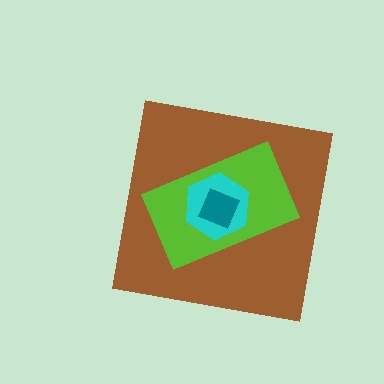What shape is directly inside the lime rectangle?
The cyan hexagon.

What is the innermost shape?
The teal square.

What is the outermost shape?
The brown square.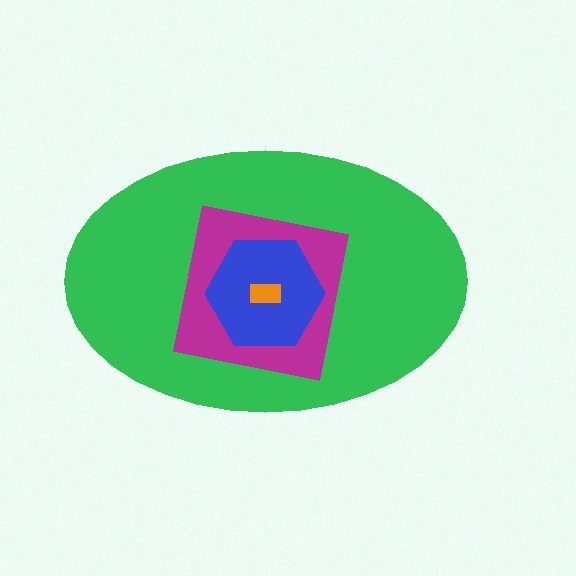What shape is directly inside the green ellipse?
The magenta square.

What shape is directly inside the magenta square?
The blue hexagon.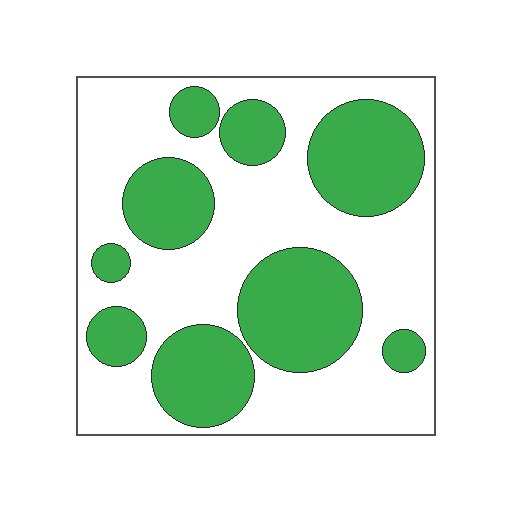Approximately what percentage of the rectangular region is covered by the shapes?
Approximately 40%.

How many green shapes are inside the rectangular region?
9.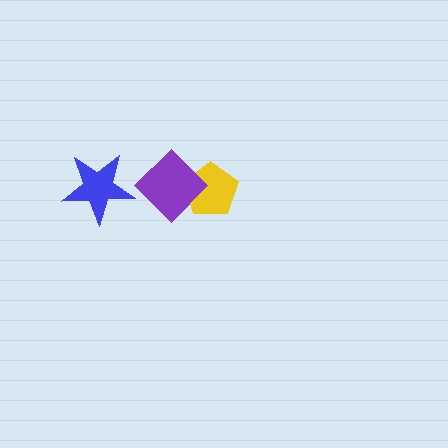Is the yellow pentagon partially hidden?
Yes, it is partially covered by another shape.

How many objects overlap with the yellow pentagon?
1 object overlaps with the yellow pentagon.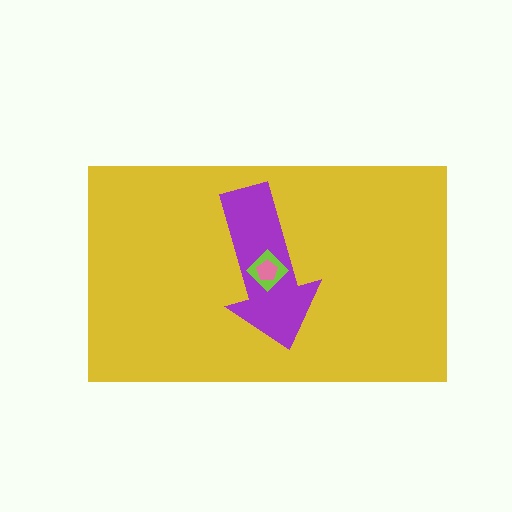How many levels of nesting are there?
4.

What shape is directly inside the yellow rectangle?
The purple arrow.